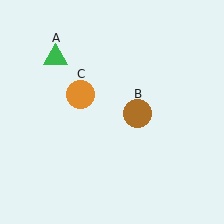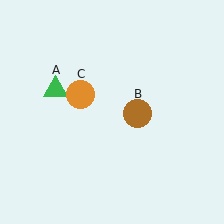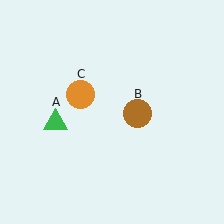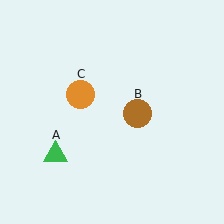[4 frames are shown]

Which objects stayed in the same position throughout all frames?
Brown circle (object B) and orange circle (object C) remained stationary.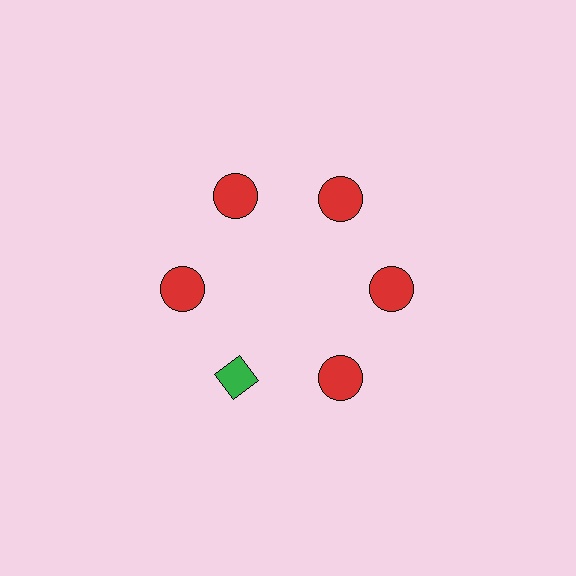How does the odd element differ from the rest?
It differs in both color (green instead of red) and shape (diamond instead of circle).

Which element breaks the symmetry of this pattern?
The green diamond at roughly the 7 o'clock position breaks the symmetry. All other shapes are red circles.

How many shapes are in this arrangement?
There are 6 shapes arranged in a ring pattern.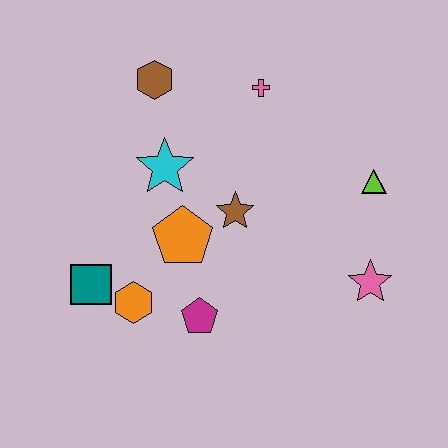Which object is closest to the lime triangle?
The pink star is closest to the lime triangle.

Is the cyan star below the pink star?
No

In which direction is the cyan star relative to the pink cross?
The cyan star is to the left of the pink cross.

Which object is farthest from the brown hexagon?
The pink star is farthest from the brown hexagon.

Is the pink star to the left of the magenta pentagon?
No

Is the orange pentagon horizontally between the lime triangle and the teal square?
Yes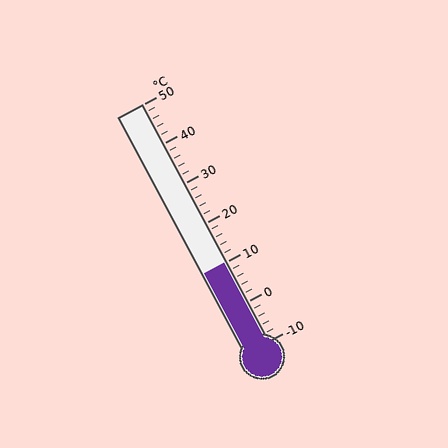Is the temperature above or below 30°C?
The temperature is below 30°C.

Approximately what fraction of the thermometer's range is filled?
The thermometer is filled to approximately 35% of its range.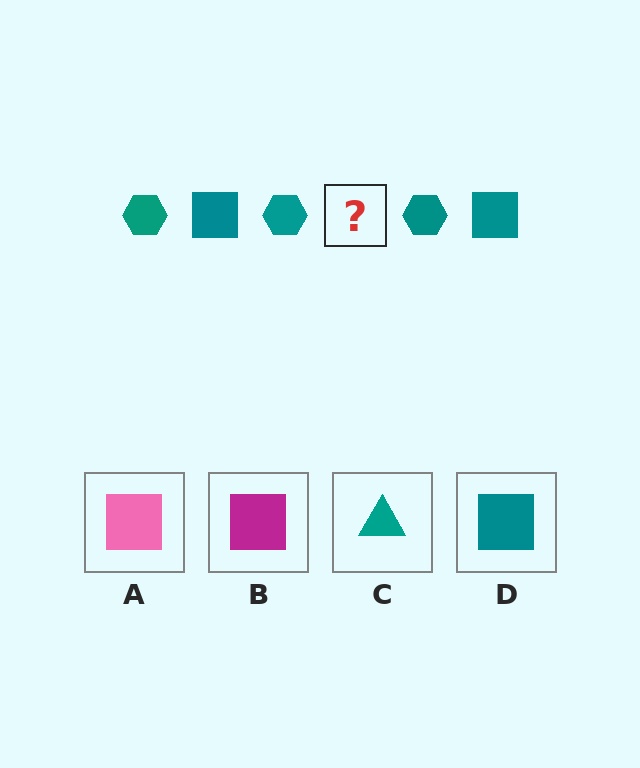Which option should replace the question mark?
Option D.